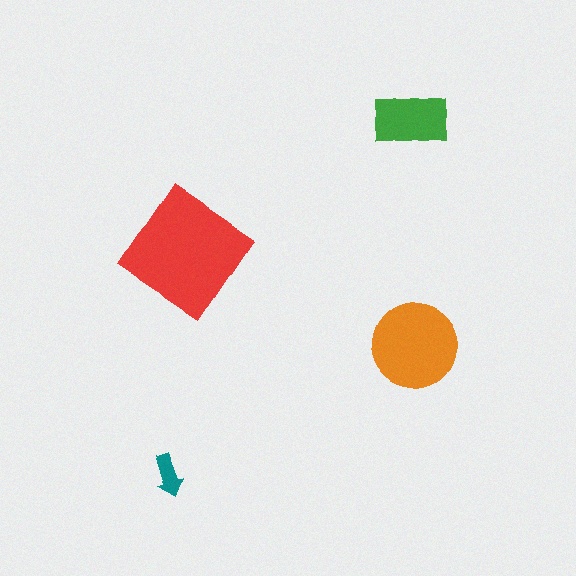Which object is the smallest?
The teal arrow.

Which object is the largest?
The red diamond.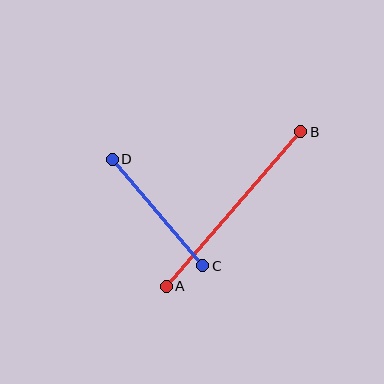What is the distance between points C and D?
The distance is approximately 140 pixels.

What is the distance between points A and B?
The distance is approximately 205 pixels.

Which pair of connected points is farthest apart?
Points A and B are farthest apart.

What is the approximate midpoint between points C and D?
The midpoint is at approximately (158, 212) pixels.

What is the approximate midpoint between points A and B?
The midpoint is at approximately (234, 209) pixels.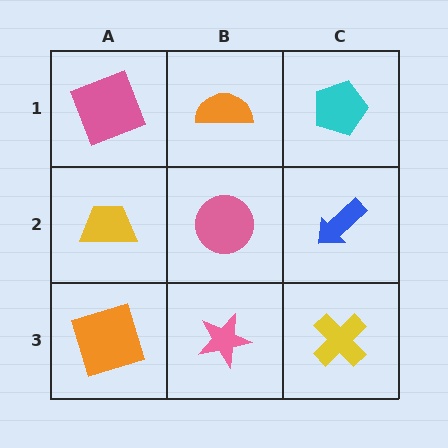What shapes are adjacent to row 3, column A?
A yellow trapezoid (row 2, column A), a pink star (row 3, column B).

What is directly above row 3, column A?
A yellow trapezoid.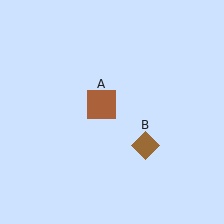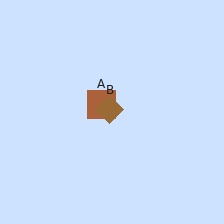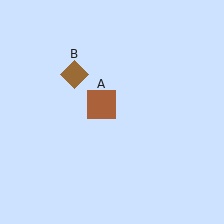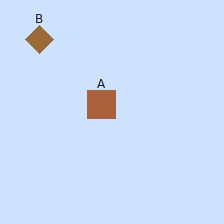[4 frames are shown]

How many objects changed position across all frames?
1 object changed position: brown diamond (object B).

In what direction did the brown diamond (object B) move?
The brown diamond (object B) moved up and to the left.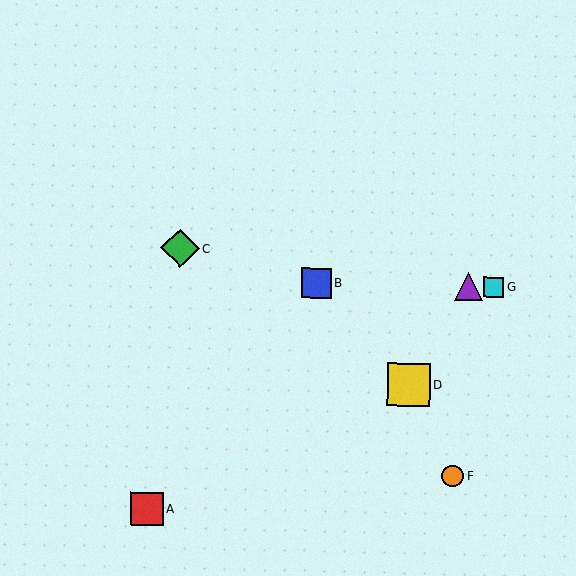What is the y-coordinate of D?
Object D is at y≈385.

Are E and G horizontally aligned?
Yes, both are at y≈286.